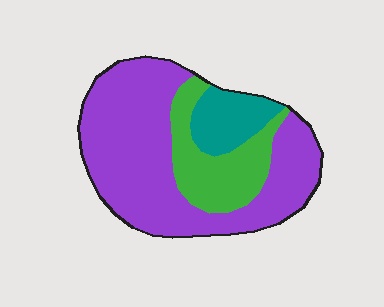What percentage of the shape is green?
Green covers 23% of the shape.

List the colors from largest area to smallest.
From largest to smallest: purple, green, teal.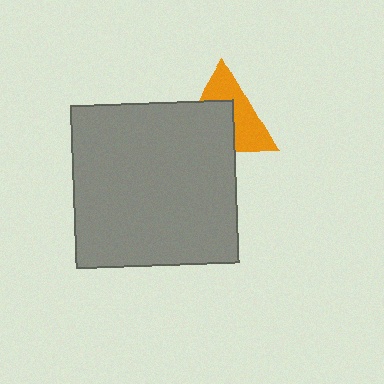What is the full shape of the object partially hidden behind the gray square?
The partially hidden object is an orange triangle.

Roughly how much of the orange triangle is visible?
About half of it is visible (roughly 49%).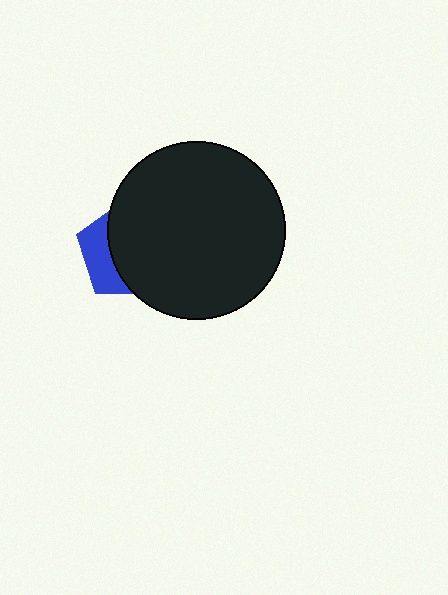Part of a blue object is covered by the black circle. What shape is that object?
It is a pentagon.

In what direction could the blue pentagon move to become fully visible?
The blue pentagon could move left. That would shift it out from behind the black circle entirely.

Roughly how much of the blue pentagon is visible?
A small part of it is visible (roughly 32%).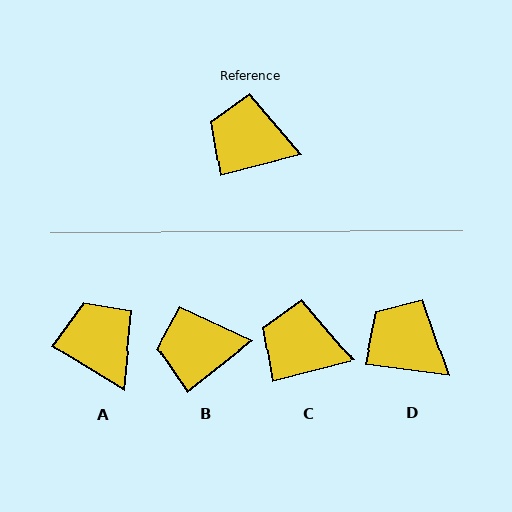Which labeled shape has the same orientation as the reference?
C.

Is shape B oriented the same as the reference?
No, it is off by about 25 degrees.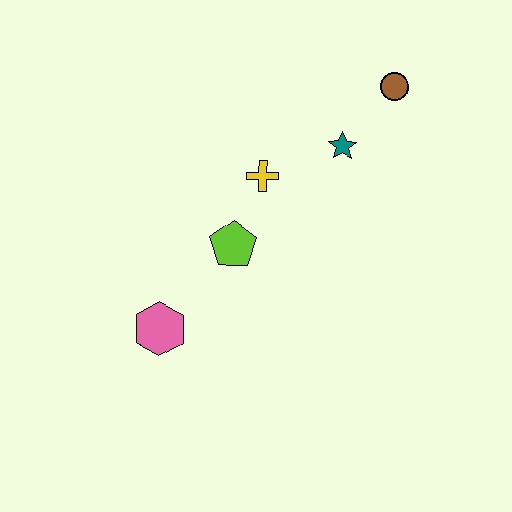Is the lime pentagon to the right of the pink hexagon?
Yes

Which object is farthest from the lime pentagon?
The brown circle is farthest from the lime pentagon.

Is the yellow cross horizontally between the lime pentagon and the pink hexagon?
No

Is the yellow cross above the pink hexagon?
Yes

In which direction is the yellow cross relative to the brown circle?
The yellow cross is to the left of the brown circle.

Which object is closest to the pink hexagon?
The lime pentagon is closest to the pink hexagon.